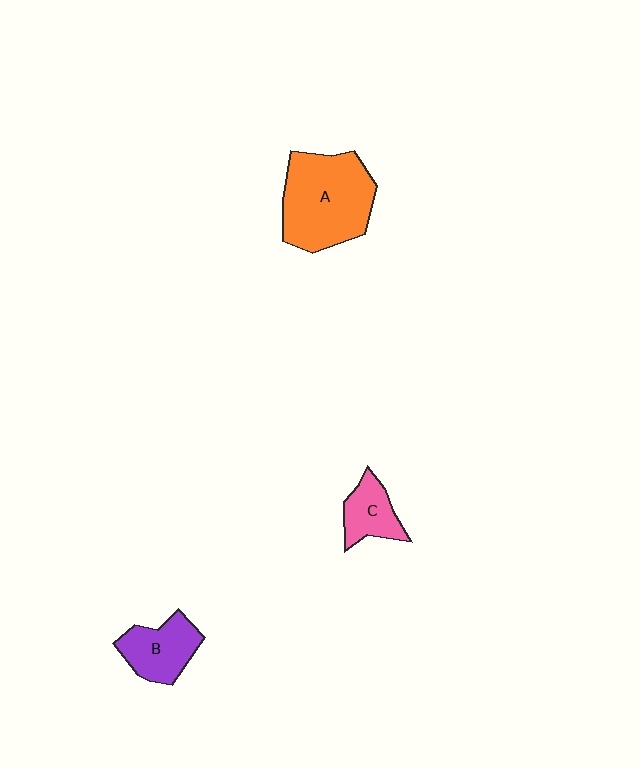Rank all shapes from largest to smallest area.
From largest to smallest: A (orange), B (purple), C (pink).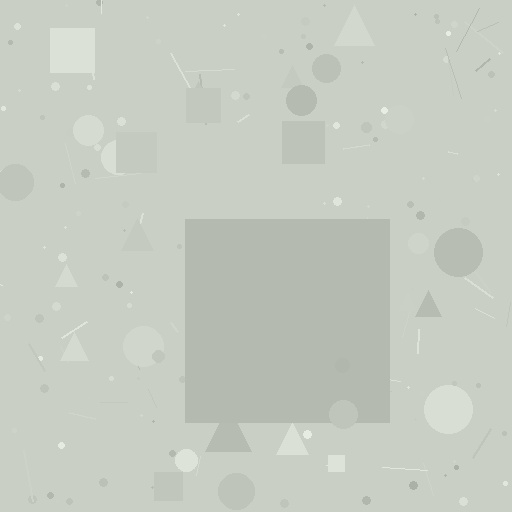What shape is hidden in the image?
A square is hidden in the image.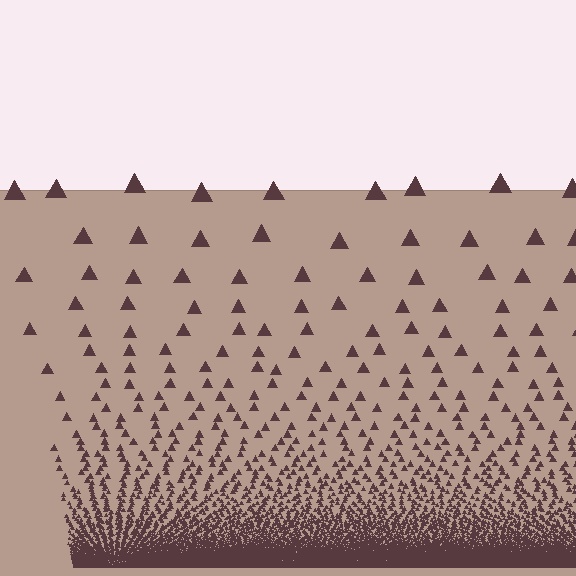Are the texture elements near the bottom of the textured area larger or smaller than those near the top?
Smaller. The gradient is inverted — elements near the bottom are smaller and denser.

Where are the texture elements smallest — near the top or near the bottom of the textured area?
Near the bottom.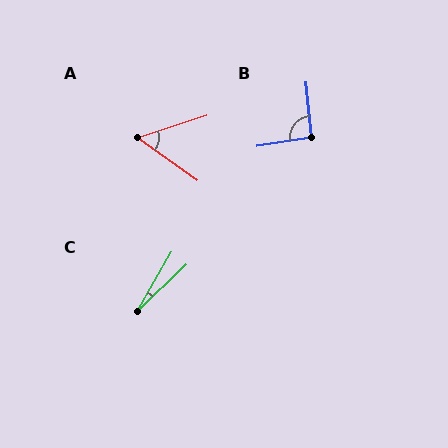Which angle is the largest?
B, at approximately 93 degrees.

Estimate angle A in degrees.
Approximately 54 degrees.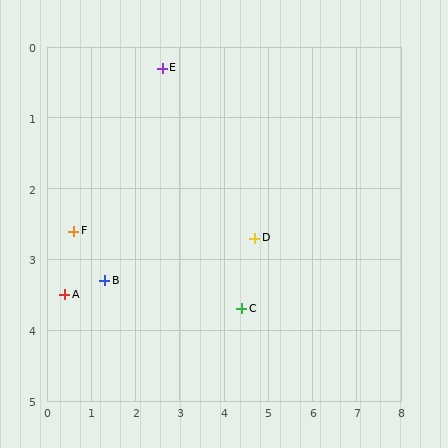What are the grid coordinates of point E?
Point E is at approximately (2.6, 0.3).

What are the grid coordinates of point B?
Point B is at approximately (1.3, 3.3).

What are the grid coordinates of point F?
Point F is at approximately (0.6, 2.6).